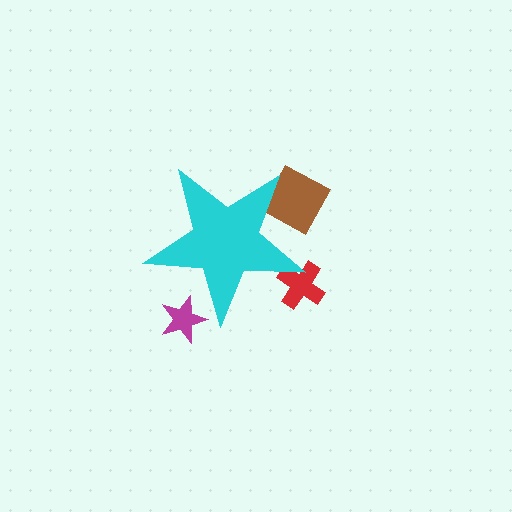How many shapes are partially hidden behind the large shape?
3 shapes are partially hidden.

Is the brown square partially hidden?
Yes, the brown square is partially hidden behind the cyan star.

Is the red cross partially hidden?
Yes, the red cross is partially hidden behind the cyan star.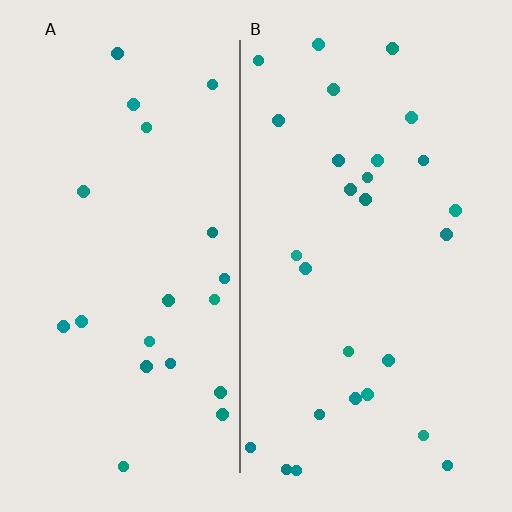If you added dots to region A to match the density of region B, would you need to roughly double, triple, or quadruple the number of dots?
Approximately double.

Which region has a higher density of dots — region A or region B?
B (the right).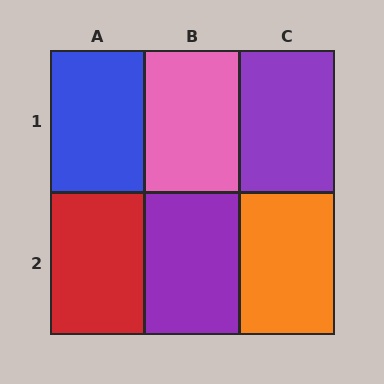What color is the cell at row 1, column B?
Pink.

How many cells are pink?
1 cell is pink.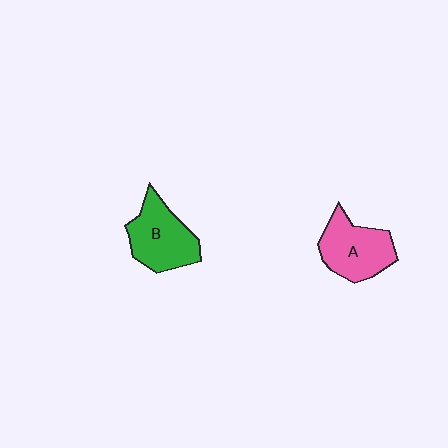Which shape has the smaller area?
Shape A (pink).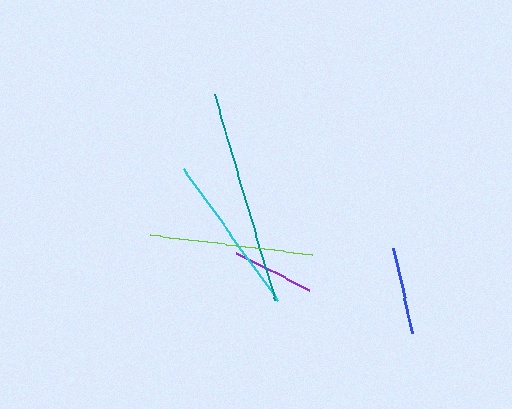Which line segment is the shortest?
The purple line is the shortest at approximately 82 pixels.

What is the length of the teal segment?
The teal segment is approximately 215 pixels long.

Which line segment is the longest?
The teal line is the longest at approximately 215 pixels.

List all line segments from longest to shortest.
From longest to shortest: teal, cyan, lime, blue, purple.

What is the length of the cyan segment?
The cyan segment is approximately 163 pixels long.